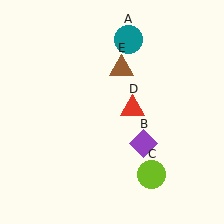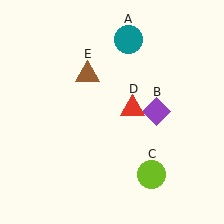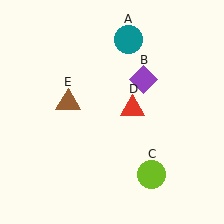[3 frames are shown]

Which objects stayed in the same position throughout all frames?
Teal circle (object A) and lime circle (object C) and red triangle (object D) remained stationary.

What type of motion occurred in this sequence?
The purple diamond (object B), brown triangle (object E) rotated counterclockwise around the center of the scene.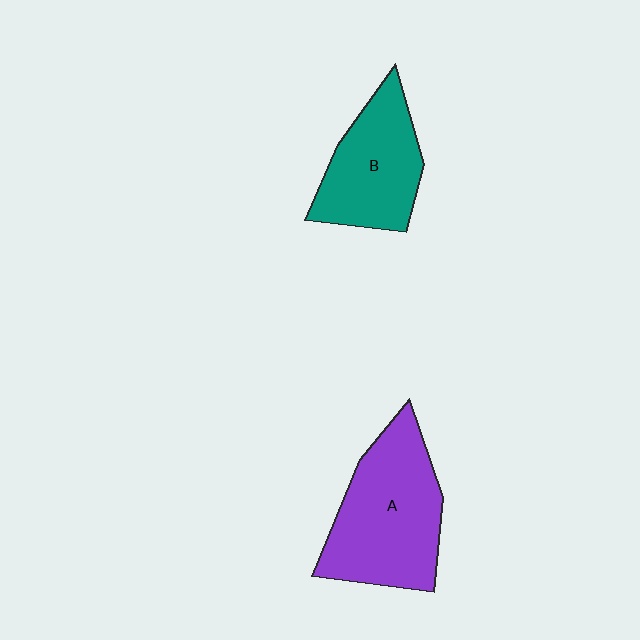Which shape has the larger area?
Shape A (purple).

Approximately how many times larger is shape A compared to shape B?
Approximately 1.3 times.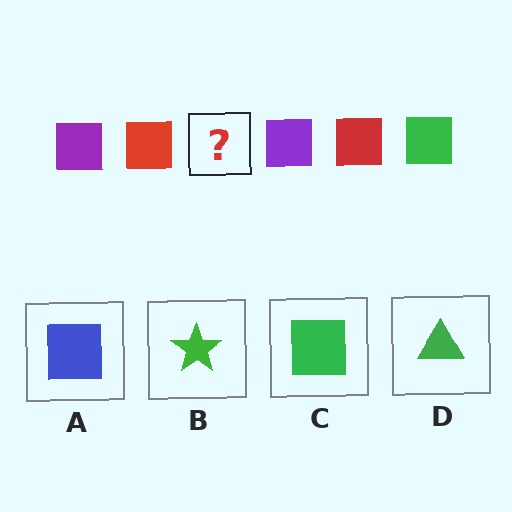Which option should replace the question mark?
Option C.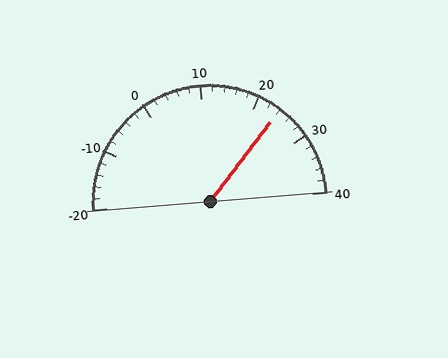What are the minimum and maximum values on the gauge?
The gauge ranges from -20 to 40.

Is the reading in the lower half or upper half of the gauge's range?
The reading is in the upper half of the range (-20 to 40).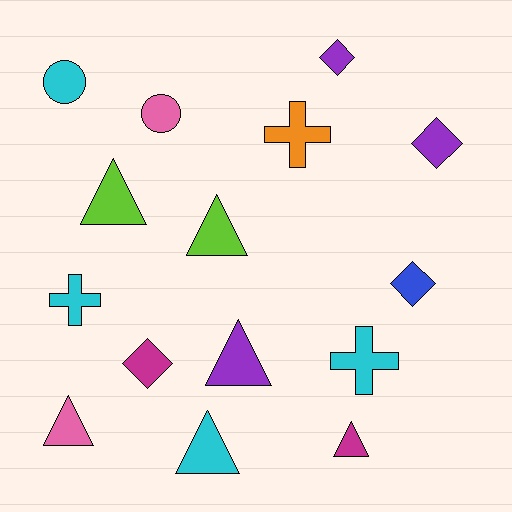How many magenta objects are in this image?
There are 2 magenta objects.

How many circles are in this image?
There are 2 circles.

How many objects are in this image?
There are 15 objects.